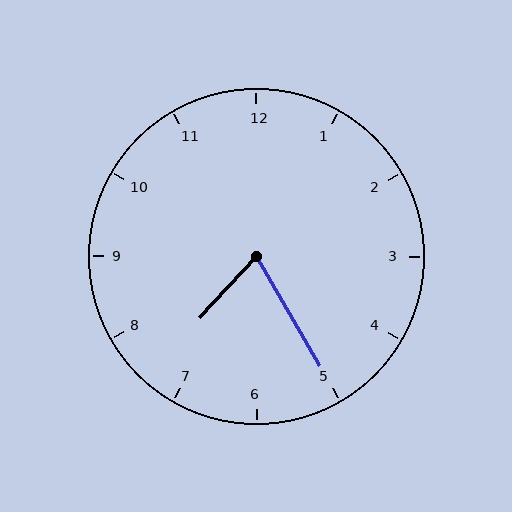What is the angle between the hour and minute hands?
Approximately 72 degrees.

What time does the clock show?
7:25.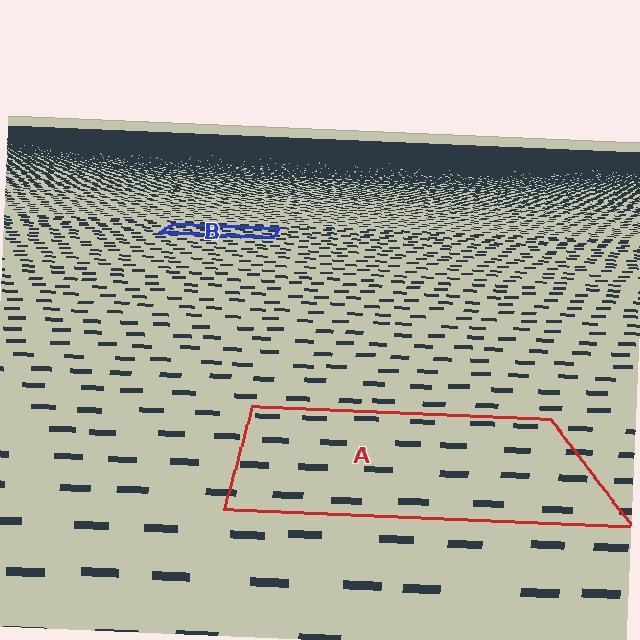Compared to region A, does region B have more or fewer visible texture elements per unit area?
Region B has more texture elements per unit area — they are packed more densely because it is farther away.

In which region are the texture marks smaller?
The texture marks are smaller in region B, because it is farther away.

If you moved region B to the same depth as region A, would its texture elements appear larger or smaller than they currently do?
They would appear larger. At a closer depth, the same texture elements are projected at a bigger on-screen size.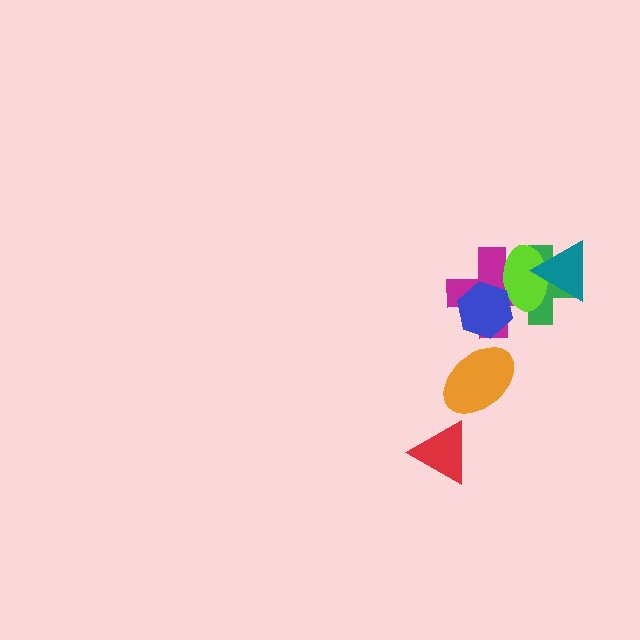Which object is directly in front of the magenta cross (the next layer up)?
The lime ellipse is directly in front of the magenta cross.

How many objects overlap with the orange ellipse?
0 objects overlap with the orange ellipse.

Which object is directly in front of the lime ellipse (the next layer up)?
The blue hexagon is directly in front of the lime ellipse.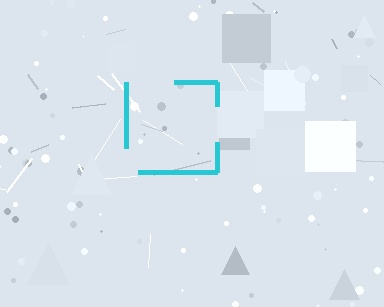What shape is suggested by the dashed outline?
The dashed outline suggests a square.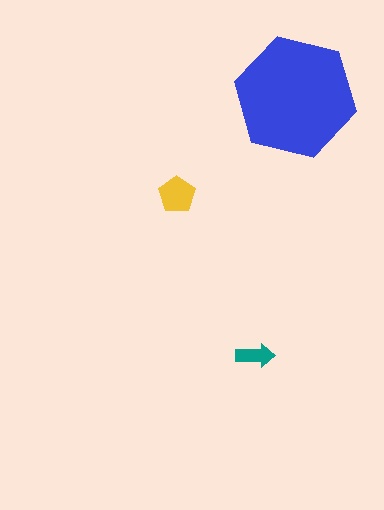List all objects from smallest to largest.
The teal arrow, the yellow pentagon, the blue hexagon.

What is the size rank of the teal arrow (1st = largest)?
3rd.